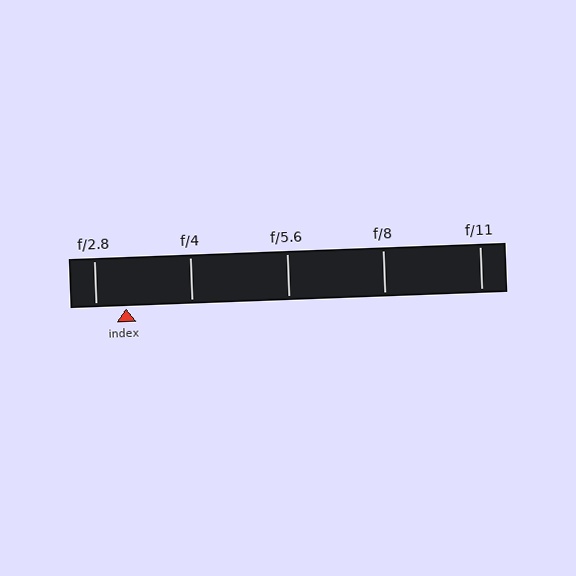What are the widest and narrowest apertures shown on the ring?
The widest aperture shown is f/2.8 and the narrowest is f/11.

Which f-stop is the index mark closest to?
The index mark is closest to f/2.8.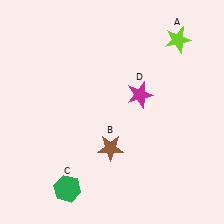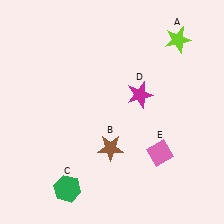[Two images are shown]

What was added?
A pink diamond (E) was added in Image 2.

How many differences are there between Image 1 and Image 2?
There is 1 difference between the two images.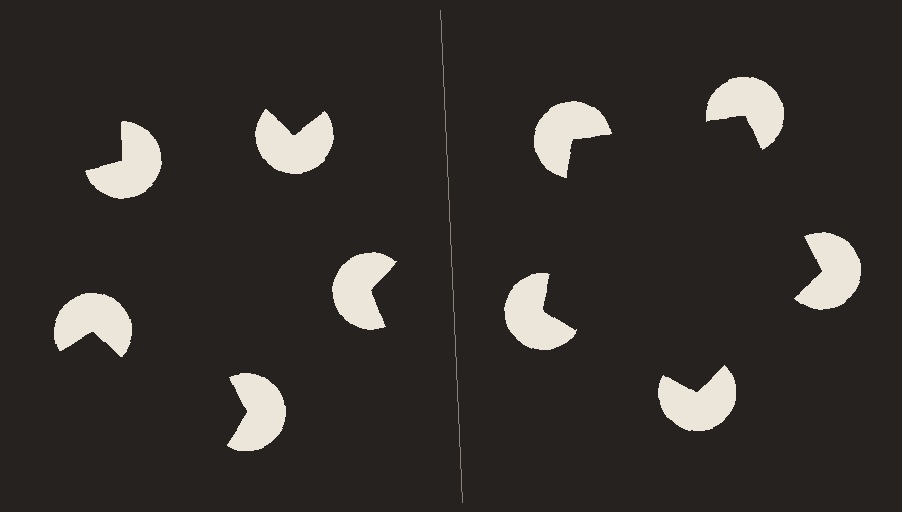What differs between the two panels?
The pac-man discs are positioned identically on both sides; only the wedge orientations differ. On the right they align to a pentagon; on the left they are misaligned.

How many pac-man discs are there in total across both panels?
10 — 5 on each side.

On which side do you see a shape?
An illusory pentagon appears on the right side. On the left side the wedge cuts are rotated, so no coherent shape forms.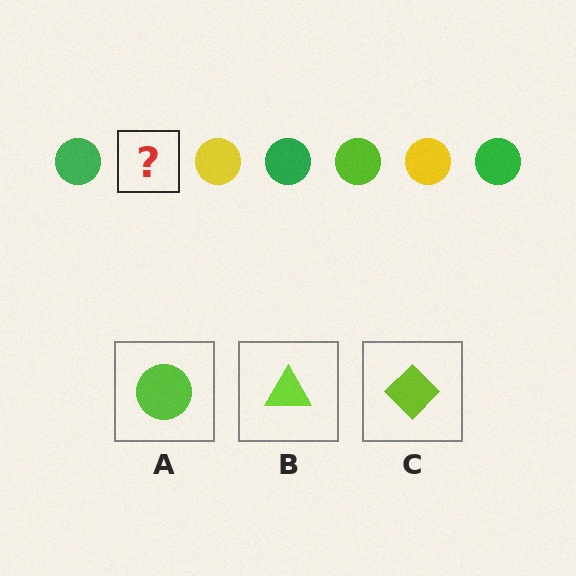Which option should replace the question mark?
Option A.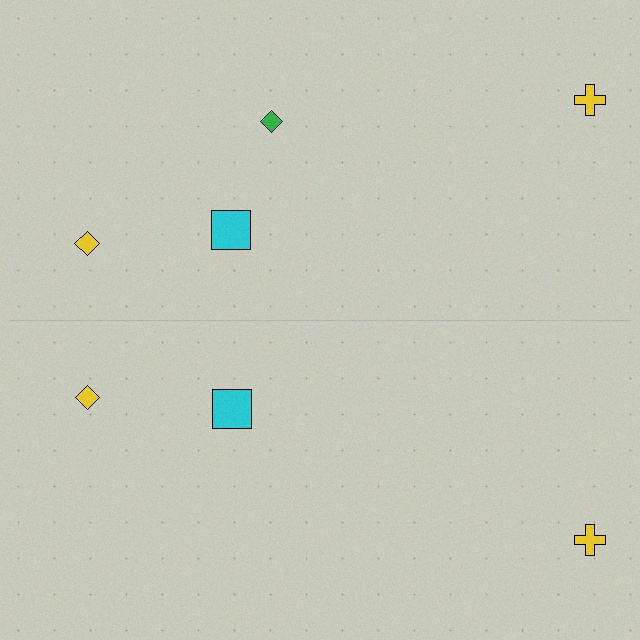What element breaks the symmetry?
A green diamond is missing from the bottom side.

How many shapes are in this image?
There are 7 shapes in this image.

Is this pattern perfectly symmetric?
No, the pattern is not perfectly symmetric. A green diamond is missing from the bottom side.